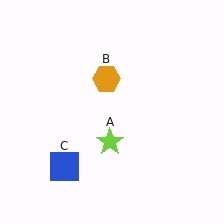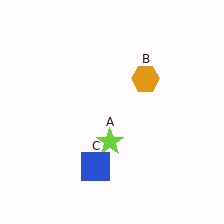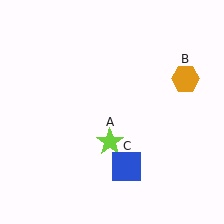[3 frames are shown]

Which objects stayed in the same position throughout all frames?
Lime star (object A) remained stationary.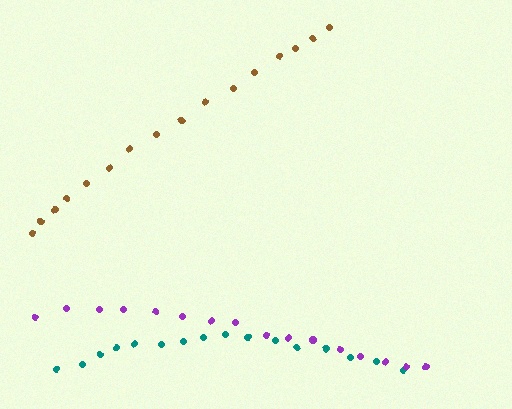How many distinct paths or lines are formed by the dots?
There are 3 distinct paths.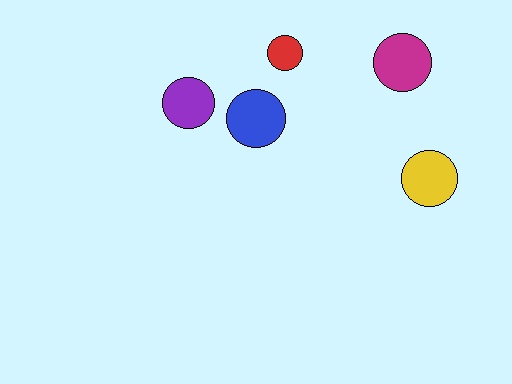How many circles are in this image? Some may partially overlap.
There are 5 circles.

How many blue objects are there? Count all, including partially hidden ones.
There is 1 blue object.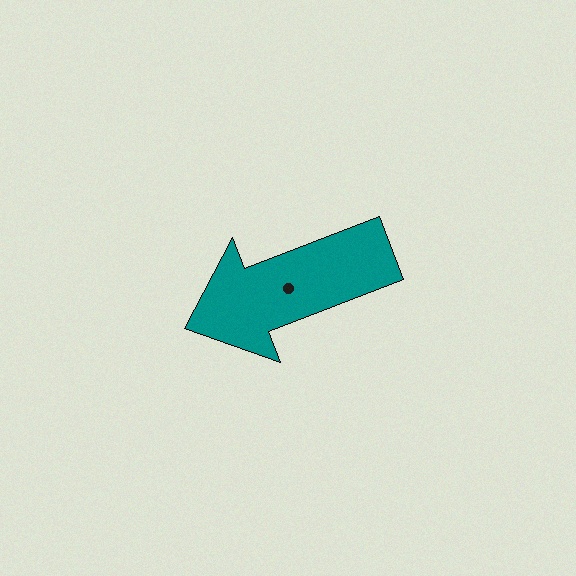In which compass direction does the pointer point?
West.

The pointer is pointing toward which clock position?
Roughly 8 o'clock.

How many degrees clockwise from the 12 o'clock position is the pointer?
Approximately 249 degrees.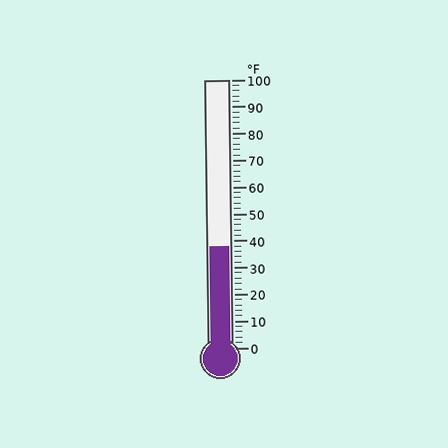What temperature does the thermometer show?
The thermometer shows approximately 38°F.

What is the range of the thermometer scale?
The thermometer scale ranges from 0°F to 100°F.